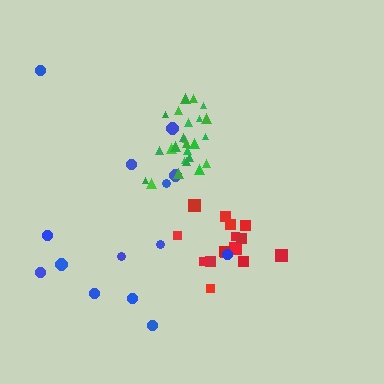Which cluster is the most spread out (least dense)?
Blue.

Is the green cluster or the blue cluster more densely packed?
Green.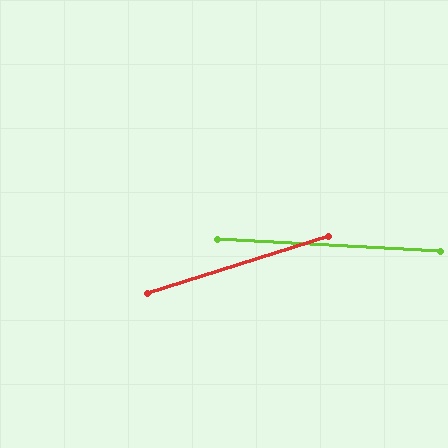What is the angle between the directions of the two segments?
Approximately 21 degrees.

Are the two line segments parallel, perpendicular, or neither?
Neither parallel nor perpendicular — they differ by about 21°.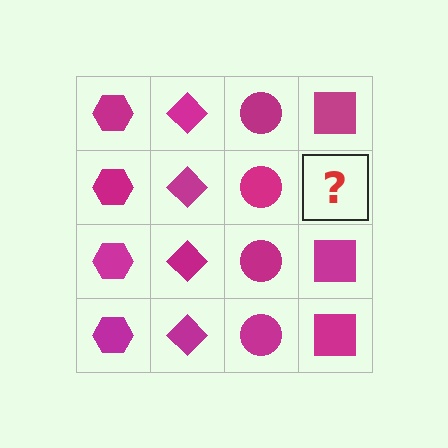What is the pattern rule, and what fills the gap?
The rule is that each column has a consistent shape. The gap should be filled with a magenta square.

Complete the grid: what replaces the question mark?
The question mark should be replaced with a magenta square.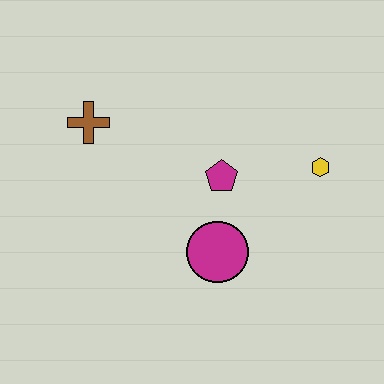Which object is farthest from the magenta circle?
The brown cross is farthest from the magenta circle.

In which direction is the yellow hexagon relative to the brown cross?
The yellow hexagon is to the right of the brown cross.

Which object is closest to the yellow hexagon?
The magenta pentagon is closest to the yellow hexagon.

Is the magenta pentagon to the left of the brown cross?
No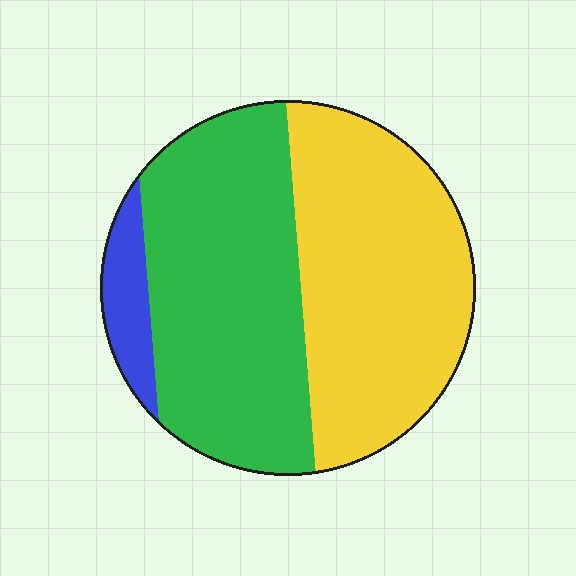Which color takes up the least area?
Blue, at roughly 10%.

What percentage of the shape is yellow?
Yellow covers roughly 45% of the shape.